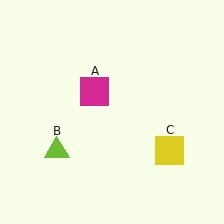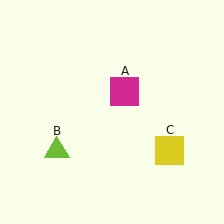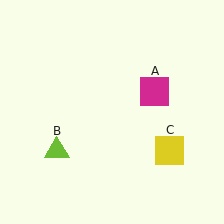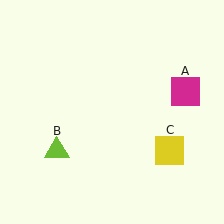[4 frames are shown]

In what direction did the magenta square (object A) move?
The magenta square (object A) moved right.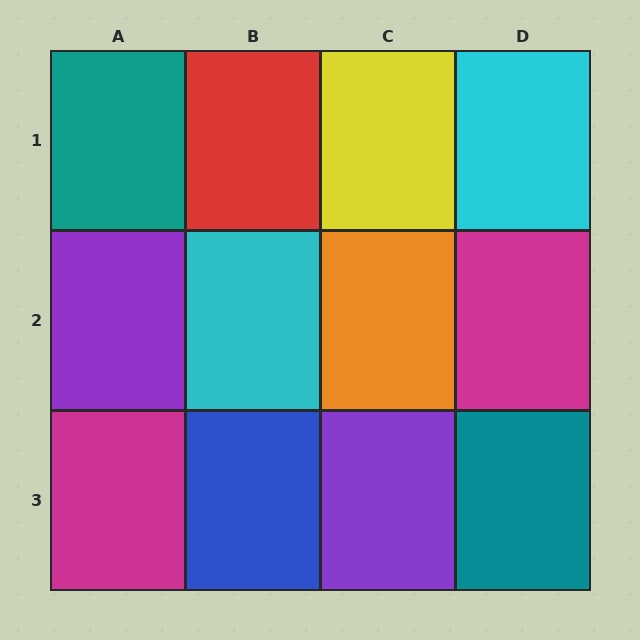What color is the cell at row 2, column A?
Purple.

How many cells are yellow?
1 cell is yellow.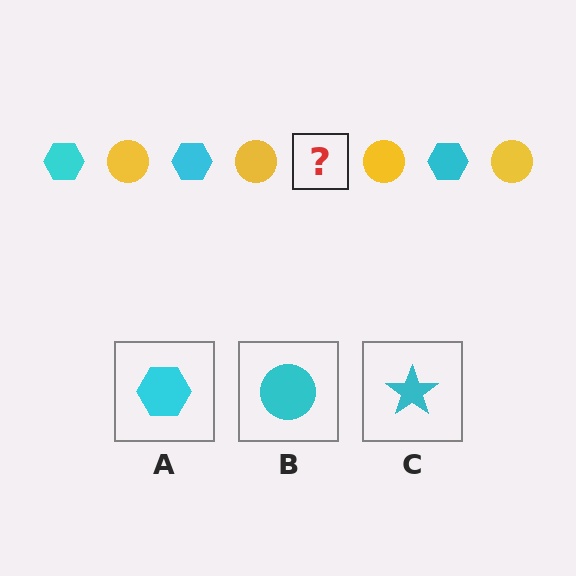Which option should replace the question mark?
Option A.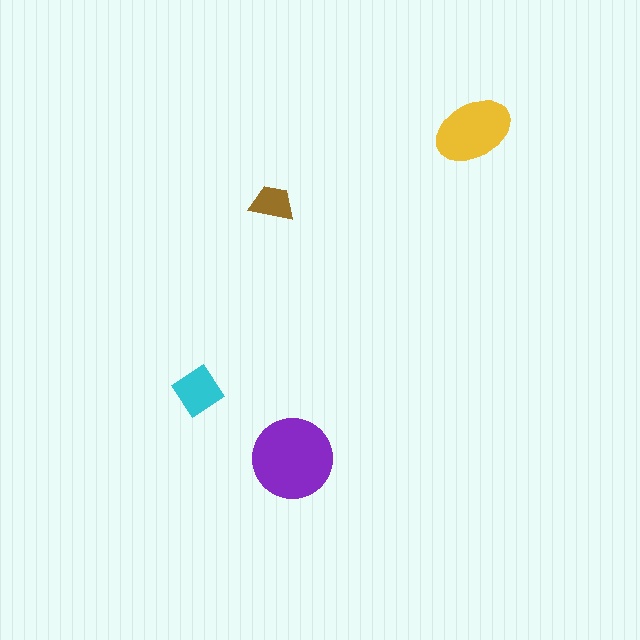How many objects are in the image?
There are 4 objects in the image.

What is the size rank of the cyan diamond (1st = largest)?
3rd.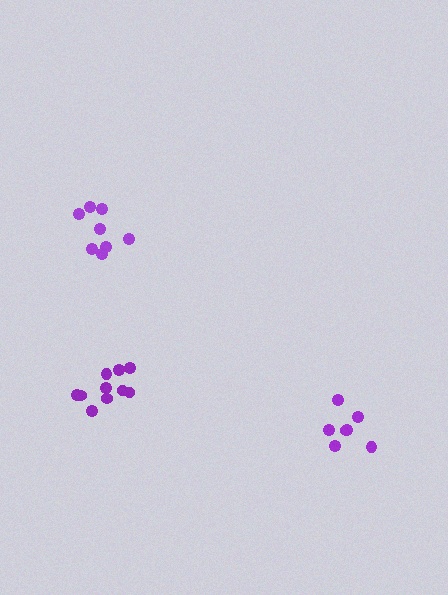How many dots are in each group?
Group 1: 7 dots, Group 2: 10 dots, Group 3: 8 dots (25 total).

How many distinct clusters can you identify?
There are 3 distinct clusters.